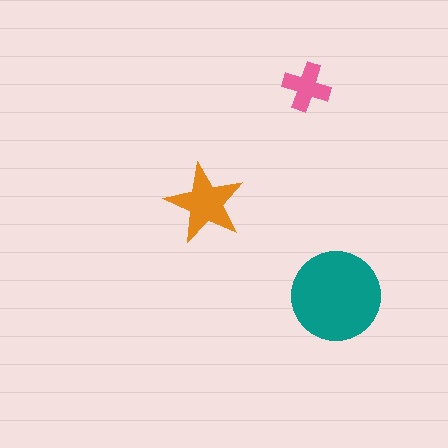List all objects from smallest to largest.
The pink cross, the orange star, the teal circle.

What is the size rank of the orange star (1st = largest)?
2nd.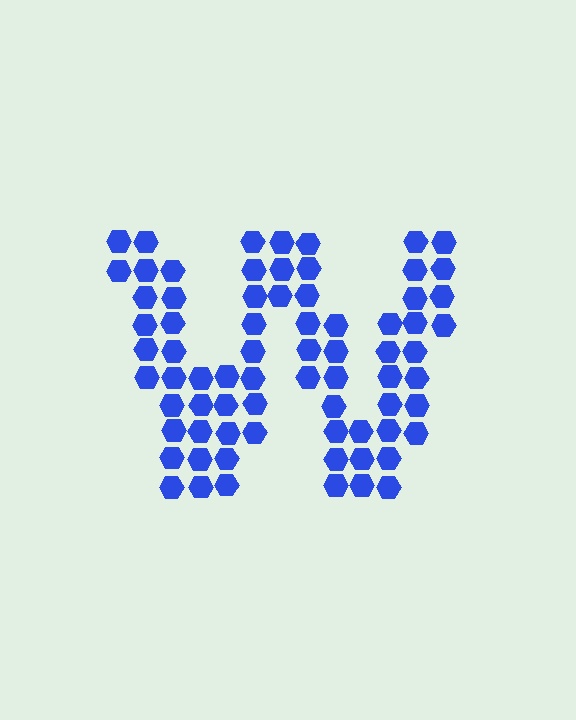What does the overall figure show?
The overall figure shows the letter W.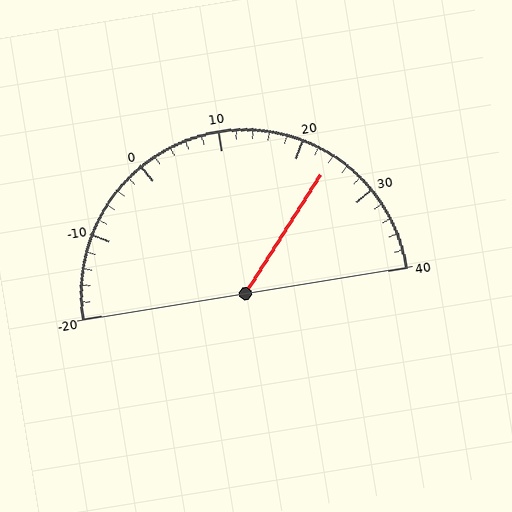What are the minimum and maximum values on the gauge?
The gauge ranges from -20 to 40.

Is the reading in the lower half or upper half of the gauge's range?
The reading is in the upper half of the range (-20 to 40).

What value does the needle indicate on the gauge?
The needle indicates approximately 24.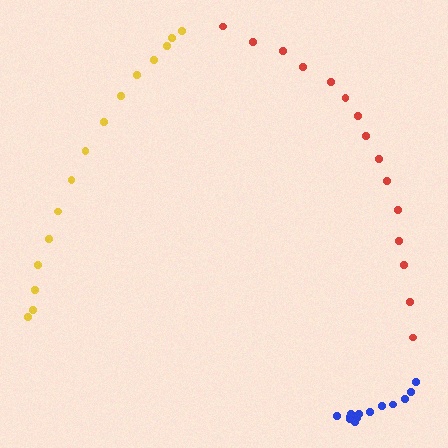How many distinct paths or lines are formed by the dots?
There are 3 distinct paths.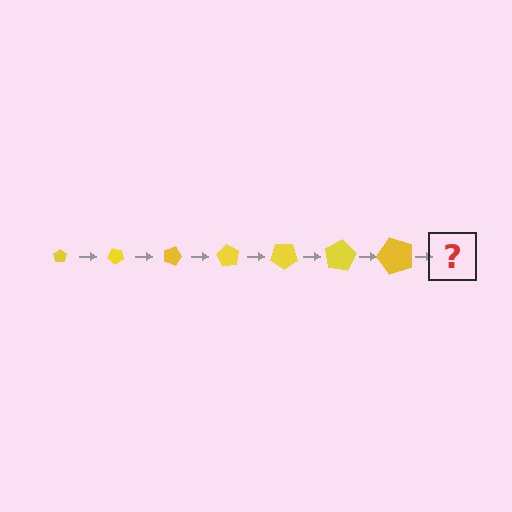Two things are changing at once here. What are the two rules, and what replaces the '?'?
The two rules are that the pentagon grows larger each step and it rotates 45 degrees each step. The '?' should be a pentagon, larger than the previous one and rotated 315 degrees from the start.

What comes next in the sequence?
The next element should be a pentagon, larger than the previous one and rotated 315 degrees from the start.